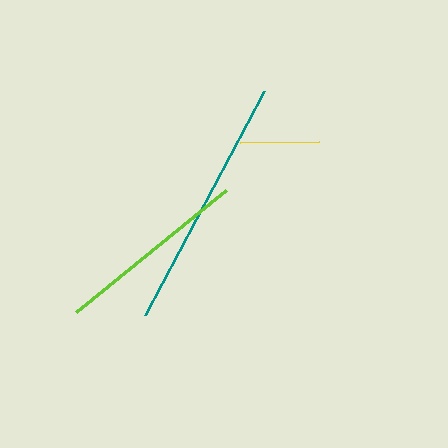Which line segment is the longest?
The teal line is the longest at approximately 253 pixels.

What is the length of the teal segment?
The teal segment is approximately 253 pixels long.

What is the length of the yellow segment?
The yellow segment is approximately 79 pixels long.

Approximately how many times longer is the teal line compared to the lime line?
The teal line is approximately 1.3 times the length of the lime line.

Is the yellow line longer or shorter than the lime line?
The lime line is longer than the yellow line.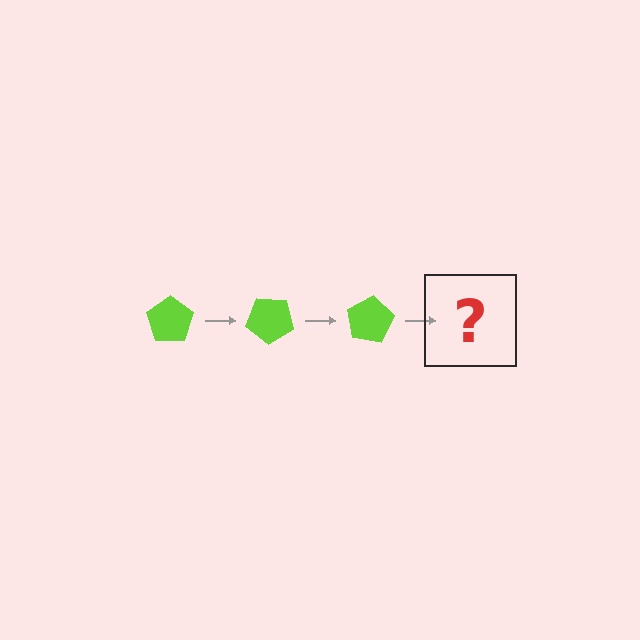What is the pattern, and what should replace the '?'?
The pattern is that the pentagon rotates 40 degrees each step. The '?' should be a lime pentagon rotated 120 degrees.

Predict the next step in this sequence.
The next step is a lime pentagon rotated 120 degrees.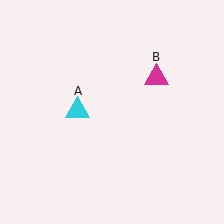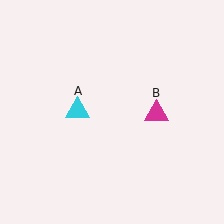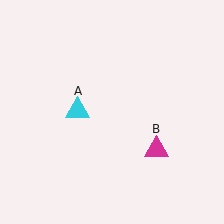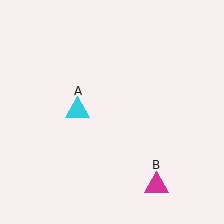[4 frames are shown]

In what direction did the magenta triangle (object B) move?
The magenta triangle (object B) moved down.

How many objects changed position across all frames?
1 object changed position: magenta triangle (object B).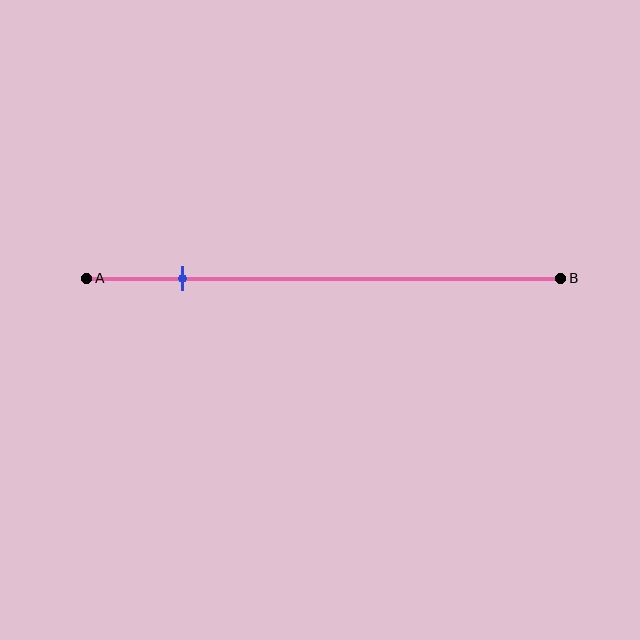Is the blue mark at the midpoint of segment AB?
No, the mark is at about 20% from A, not at the 50% midpoint.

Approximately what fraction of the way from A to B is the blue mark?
The blue mark is approximately 20% of the way from A to B.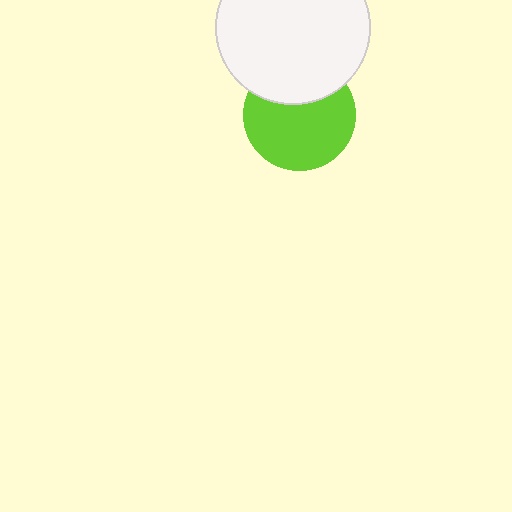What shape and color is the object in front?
The object in front is a white circle.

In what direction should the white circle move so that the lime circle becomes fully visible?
The white circle should move up. That is the shortest direction to clear the overlap and leave the lime circle fully visible.